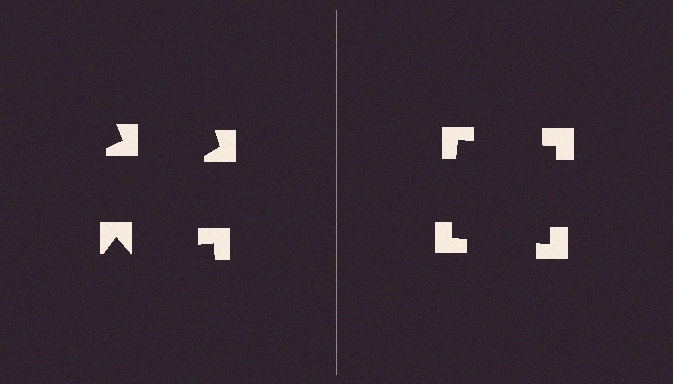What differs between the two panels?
The notched squares are positioned identically on both sides; only the wedge orientations differ. On the right they align to a square; on the left they are misaligned.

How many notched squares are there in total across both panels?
8 — 4 on each side.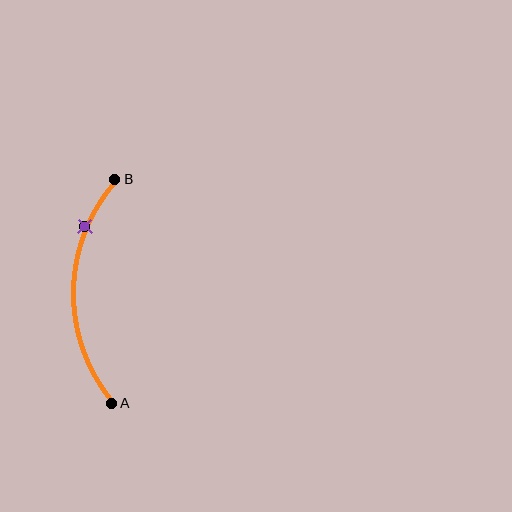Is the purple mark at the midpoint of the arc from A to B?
No. The purple mark lies on the arc but is closer to endpoint B. The arc midpoint would be at the point on the curve equidistant along the arc from both A and B.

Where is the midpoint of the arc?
The arc midpoint is the point on the curve farthest from the straight line joining A and B. It sits to the left of that line.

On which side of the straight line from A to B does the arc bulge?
The arc bulges to the left of the straight line connecting A and B.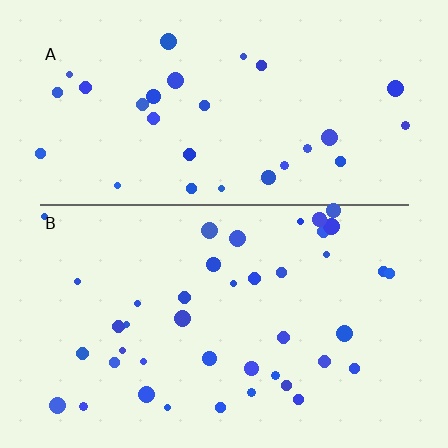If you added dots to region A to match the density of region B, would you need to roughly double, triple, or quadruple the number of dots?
Approximately double.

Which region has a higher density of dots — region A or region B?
B (the bottom).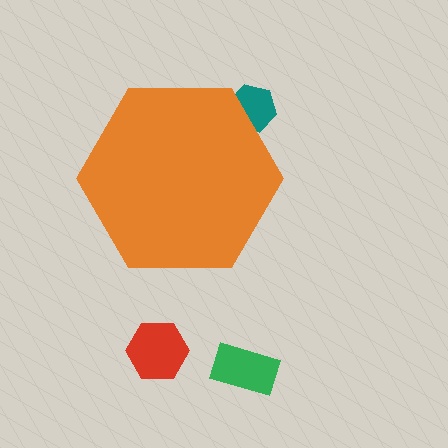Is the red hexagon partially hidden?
No, the red hexagon is fully visible.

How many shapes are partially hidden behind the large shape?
1 shape is partially hidden.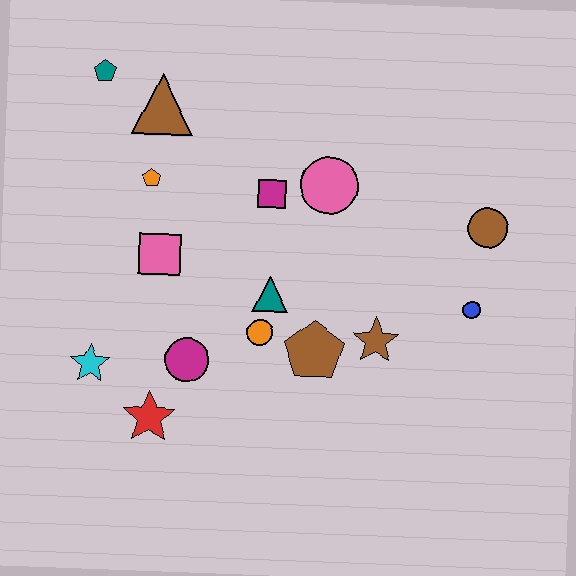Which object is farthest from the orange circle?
The teal pentagon is farthest from the orange circle.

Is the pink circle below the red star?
No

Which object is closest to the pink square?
The orange pentagon is closest to the pink square.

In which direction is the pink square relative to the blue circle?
The pink square is to the left of the blue circle.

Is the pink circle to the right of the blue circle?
No